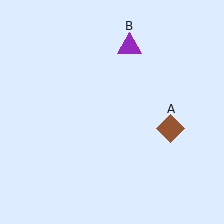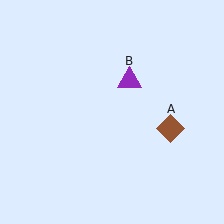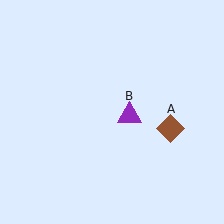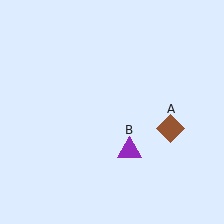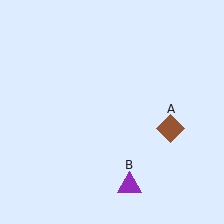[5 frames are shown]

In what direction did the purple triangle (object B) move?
The purple triangle (object B) moved down.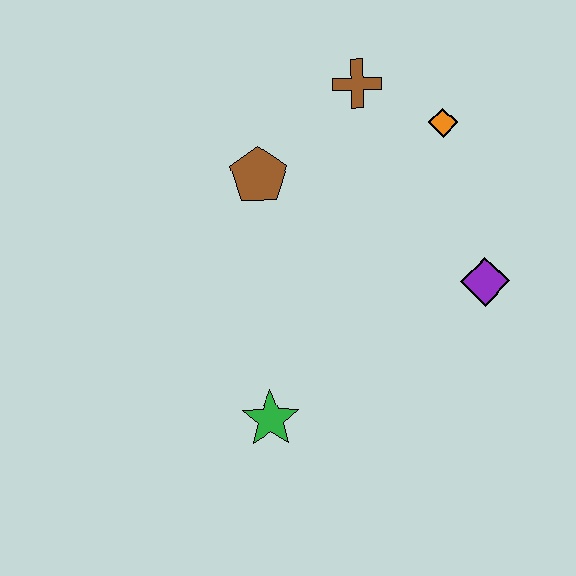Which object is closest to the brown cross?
The orange diamond is closest to the brown cross.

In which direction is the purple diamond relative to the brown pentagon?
The purple diamond is to the right of the brown pentagon.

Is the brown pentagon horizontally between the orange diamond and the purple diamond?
No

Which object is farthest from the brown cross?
The green star is farthest from the brown cross.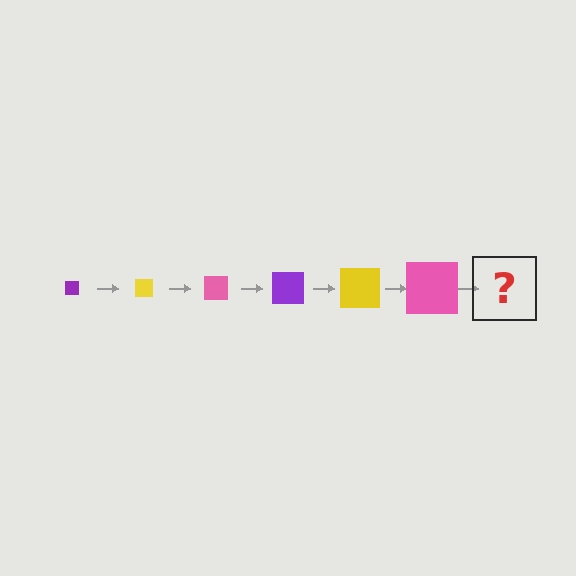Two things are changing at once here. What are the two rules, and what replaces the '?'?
The two rules are that the square grows larger each step and the color cycles through purple, yellow, and pink. The '?' should be a purple square, larger than the previous one.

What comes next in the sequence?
The next element should be a purple square, larger than the previous one.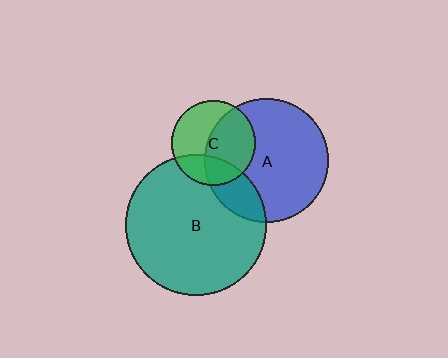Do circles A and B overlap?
Yes.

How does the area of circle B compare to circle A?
Approximately 1.3 times.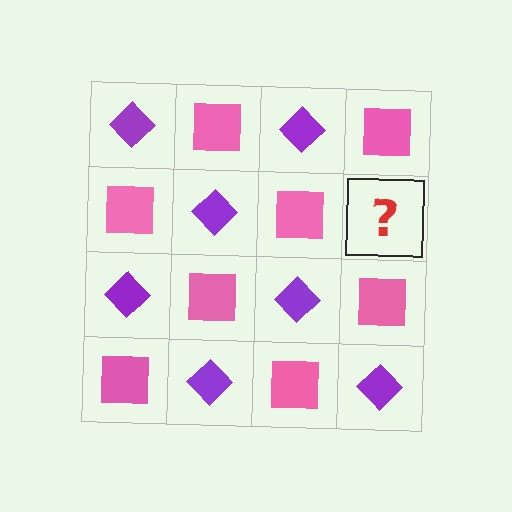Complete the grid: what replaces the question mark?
The question mark should be replaced with a purple diamond.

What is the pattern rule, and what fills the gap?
The rule is that it alternates purple diamond and pink square in a checkerboard pattern. The gap should be filled with a purple diamond.